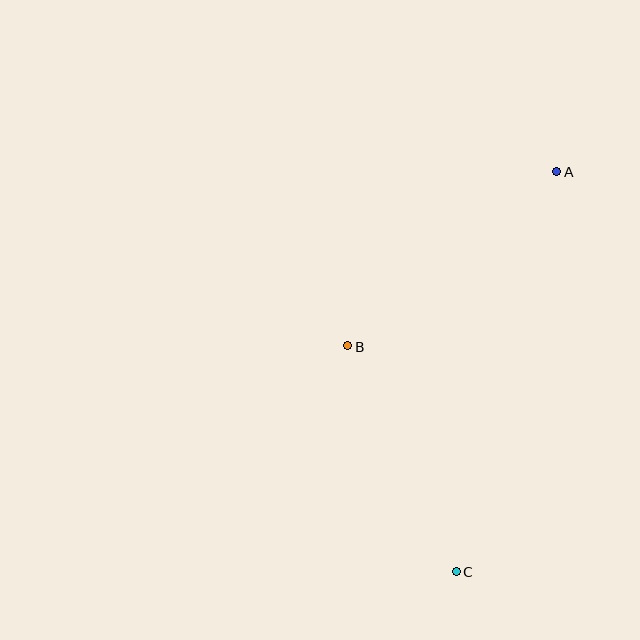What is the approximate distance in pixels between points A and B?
The distance between A and B is approximately 272 pixels.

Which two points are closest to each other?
Points B and C are closest to each other.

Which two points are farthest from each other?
Points A and C are farthest from each other.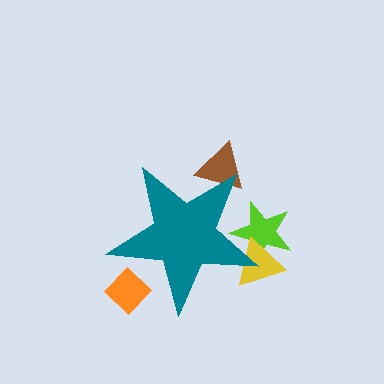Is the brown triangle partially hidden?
Yes, the brown triangle is partially hidden behind the teal star.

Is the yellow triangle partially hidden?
Yes, the yellow triangle is partially hidden behind the teal star.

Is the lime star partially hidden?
Yes, the lime star is partially hidden behind the teal star.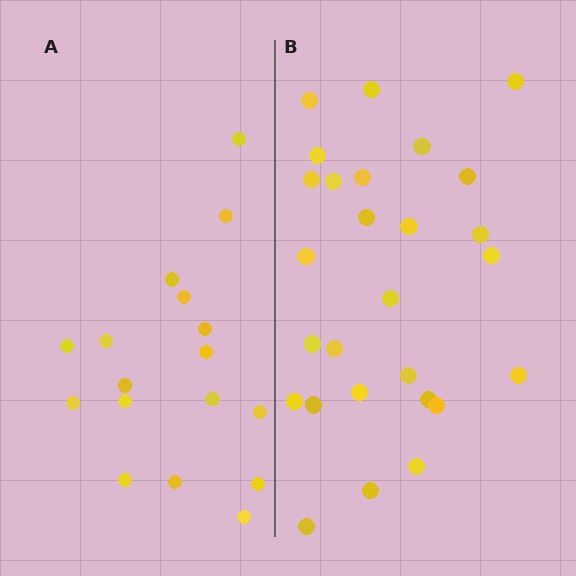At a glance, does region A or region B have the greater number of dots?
Region B (the right region) has more dots.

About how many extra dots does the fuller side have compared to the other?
Region B has roughly 10 or so more dots than region A.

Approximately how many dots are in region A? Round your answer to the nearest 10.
About 20 dots. (The exact count is 17, which rounds to 20.)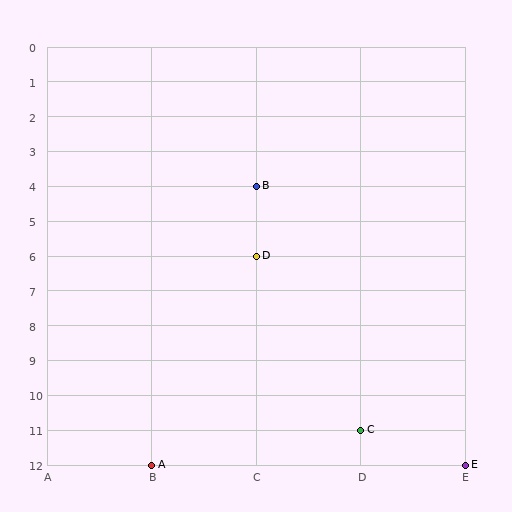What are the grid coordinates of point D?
Point D is at grid coordinates (C, 6).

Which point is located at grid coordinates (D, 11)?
Point C is at (D, 11).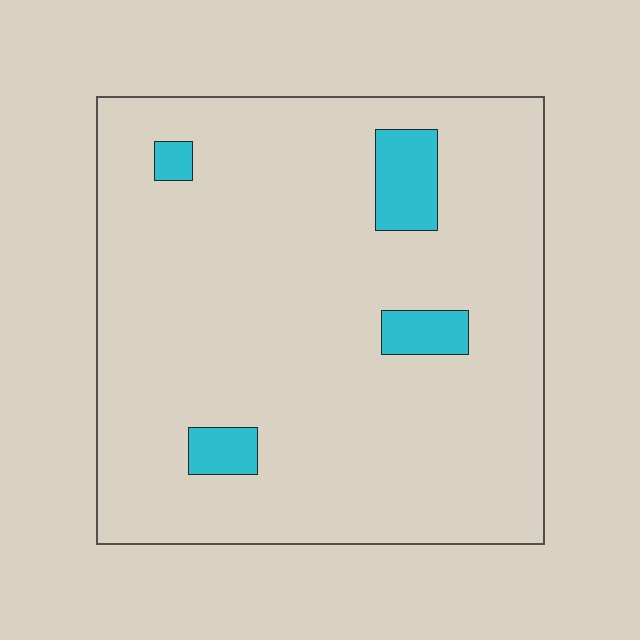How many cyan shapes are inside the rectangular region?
4.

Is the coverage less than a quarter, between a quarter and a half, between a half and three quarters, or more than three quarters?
Less than a quarter.